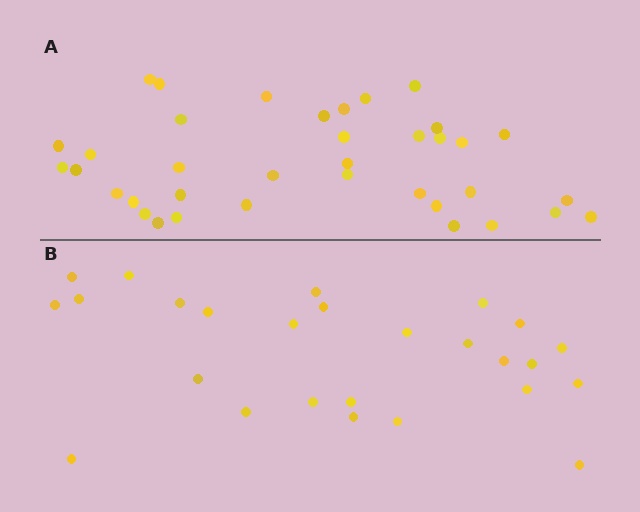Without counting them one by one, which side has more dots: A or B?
Region A (the top region) has more dots.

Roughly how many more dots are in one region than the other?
Region A has roughly 12 or so more dots than region B.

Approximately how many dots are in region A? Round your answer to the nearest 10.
About 40 dots. (The exact count is 37, which rounds to 40.)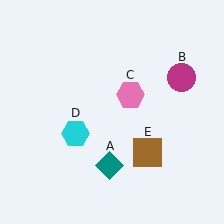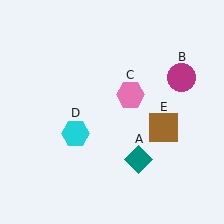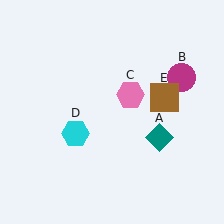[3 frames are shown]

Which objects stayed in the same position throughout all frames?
Magenta circle (object B) and pink hexagon (object C) and cyan hexagon (object D) remained stationary.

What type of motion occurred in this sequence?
The teal diamond (object A), brown square (object E) rotated counterclockwise around the center of the scene.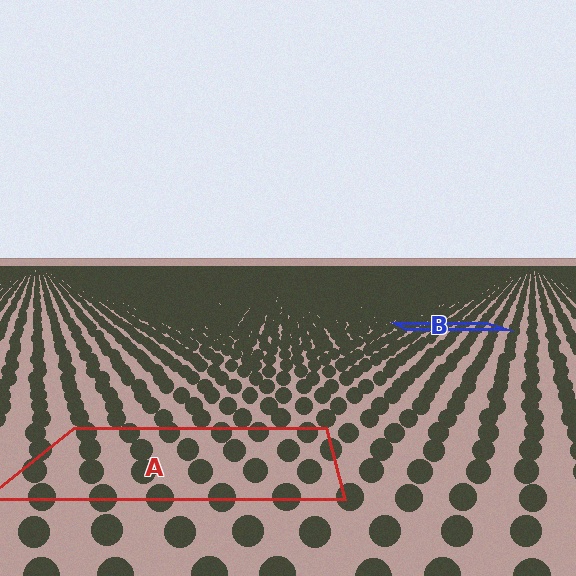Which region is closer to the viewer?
Region A is closer. The texture elements there are larger and more spread out.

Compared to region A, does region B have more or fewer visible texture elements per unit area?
Region B has more texture elements per unit area — they are packed more densely because it is farther away.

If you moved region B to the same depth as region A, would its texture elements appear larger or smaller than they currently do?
They would appear larger. At a closer depth, the same texture elements are projected at a bigger on-screen size.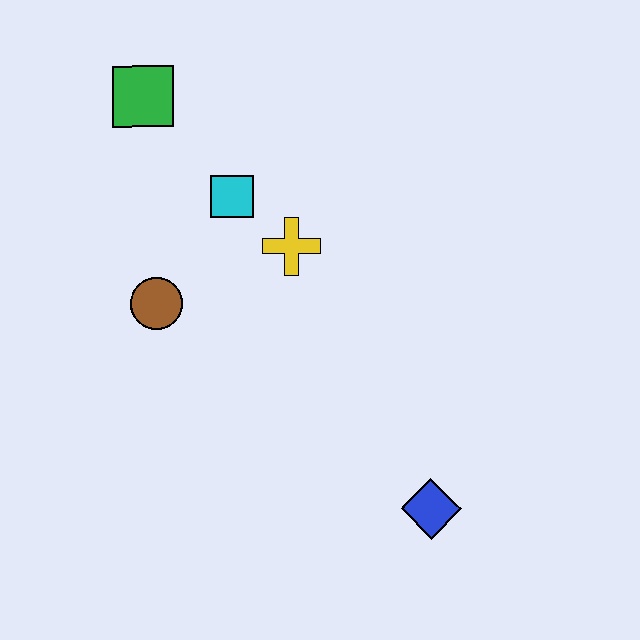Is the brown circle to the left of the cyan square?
Yes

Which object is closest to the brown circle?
The cyan square is closest to the brown circle.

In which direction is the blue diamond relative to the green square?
The blue diamond is below the green square.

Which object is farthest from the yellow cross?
The blue diamond is farthest from the yellow cross.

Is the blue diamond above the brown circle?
No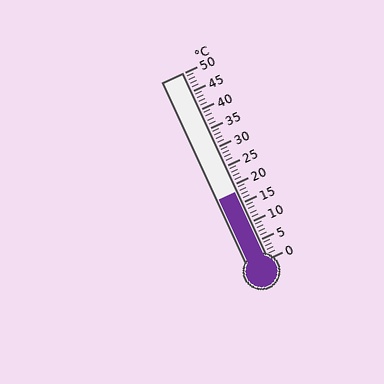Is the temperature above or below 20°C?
The temperature is below 20°C.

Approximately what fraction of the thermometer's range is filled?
The thermometer is filled to approximately 35% of its range.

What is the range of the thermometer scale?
The thermometer scale ranges from 0°C to 50°C.